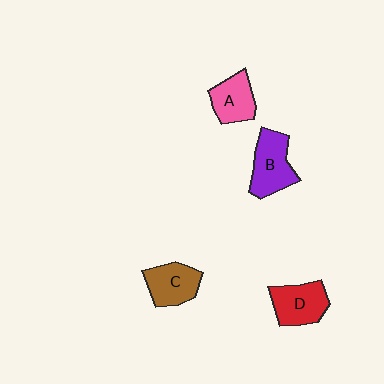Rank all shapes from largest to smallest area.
From largest to smallest: B (purple), D (red), C (brown), A (pink).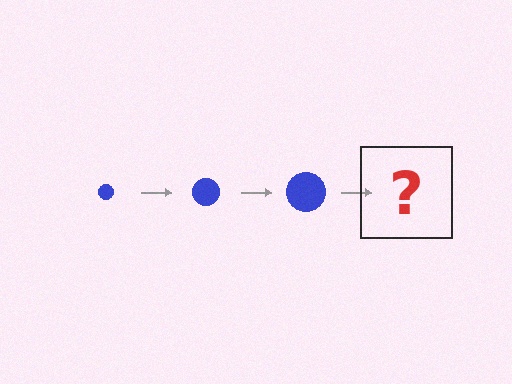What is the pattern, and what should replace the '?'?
The pattern is that the circle gets progressively larger each step. The '?' should be a blue circle, larger than the previous one.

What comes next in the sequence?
The next element should be a blue circle, larger than the previous one.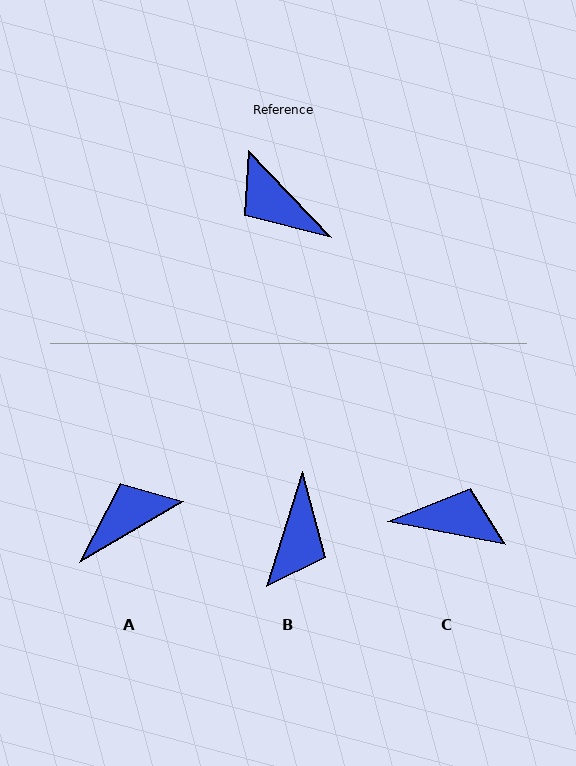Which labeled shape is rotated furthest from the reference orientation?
C, about 144 degrees away.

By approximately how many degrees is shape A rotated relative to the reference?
Approximately 103 degrees clockwise.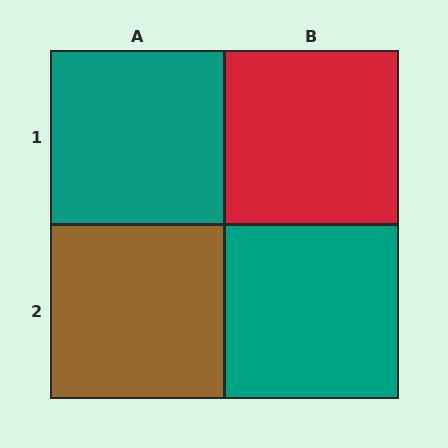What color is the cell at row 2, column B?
Teal.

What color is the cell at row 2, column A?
Brown.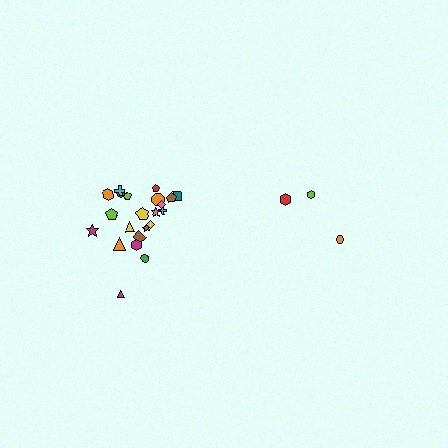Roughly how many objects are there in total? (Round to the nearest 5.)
Roughly 25 objects in total.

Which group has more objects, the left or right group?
The left group.